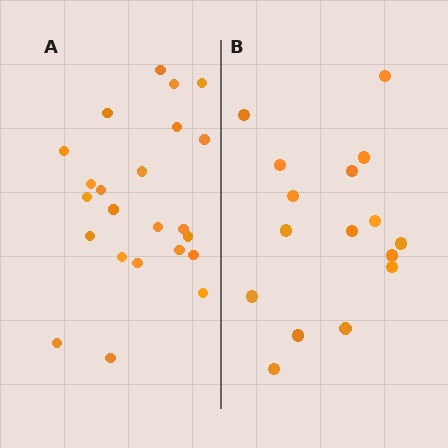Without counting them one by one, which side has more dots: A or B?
Region A (the left region) has more dots.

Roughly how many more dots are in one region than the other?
Region A has roughly 8 or so more dots than region B.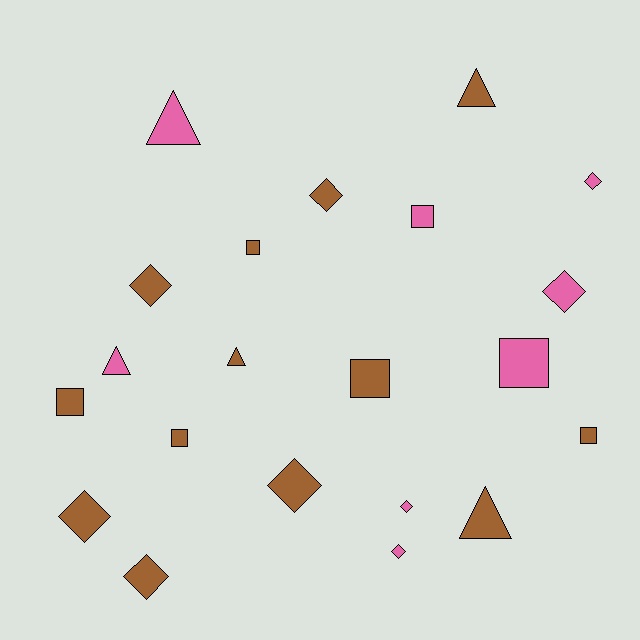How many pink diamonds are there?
There are 4 pink diamonds.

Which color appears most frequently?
Brown, with 13 objects.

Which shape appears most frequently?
Diamond, with 9 objects.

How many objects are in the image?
There are 21 objects.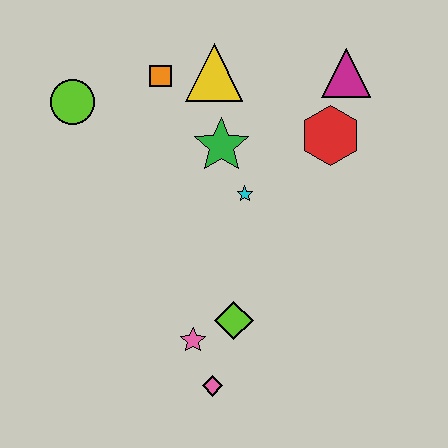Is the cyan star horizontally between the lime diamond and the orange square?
No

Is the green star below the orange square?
Yes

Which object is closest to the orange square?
The yellow triangle is closest to the orange square.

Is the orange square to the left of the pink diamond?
Yes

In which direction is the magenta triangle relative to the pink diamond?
The magenta triangle is above the pink diamond.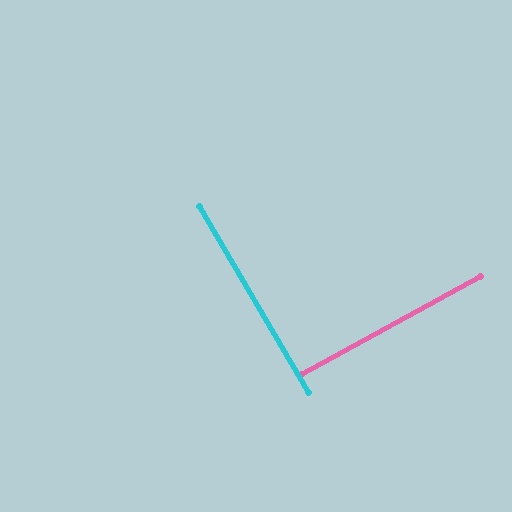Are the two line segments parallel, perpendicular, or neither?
Perpendicular — they meet at approximately 88°.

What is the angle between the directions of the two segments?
Approximately 88 degrees.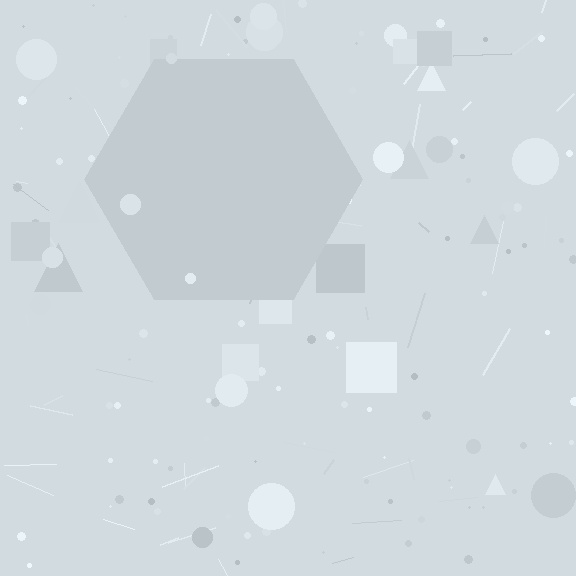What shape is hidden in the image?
A hexagon is hidden in the image.